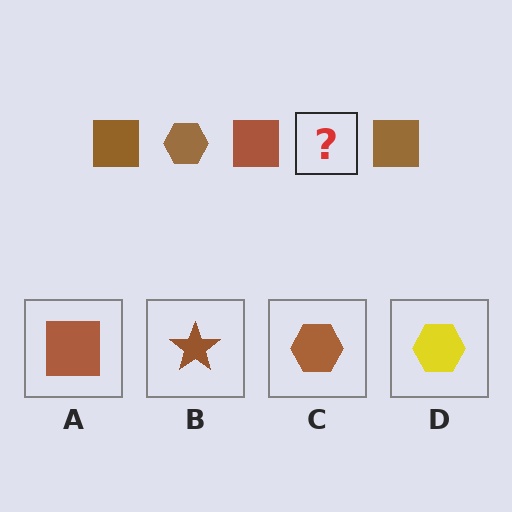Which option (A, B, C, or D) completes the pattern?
C.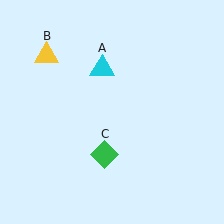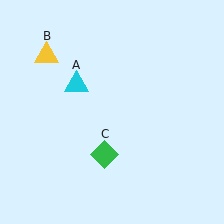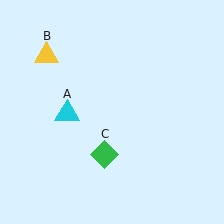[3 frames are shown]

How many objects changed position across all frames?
1 object changed position: cyan triangle (object A).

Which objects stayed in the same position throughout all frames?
Yellow triangle (object B) and green diamond (object C) remained stationary.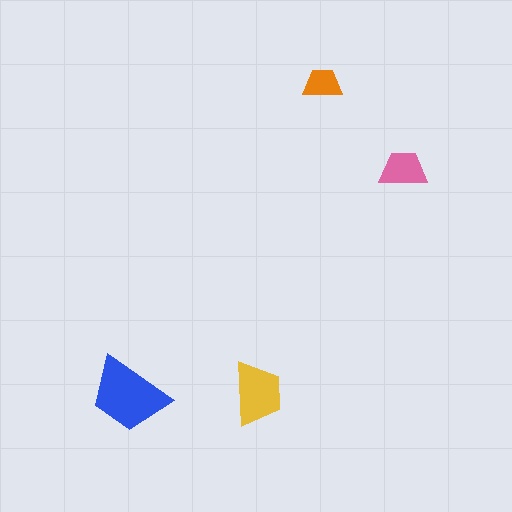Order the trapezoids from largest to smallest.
the blue one, the yellow one, the pink one, the orange one.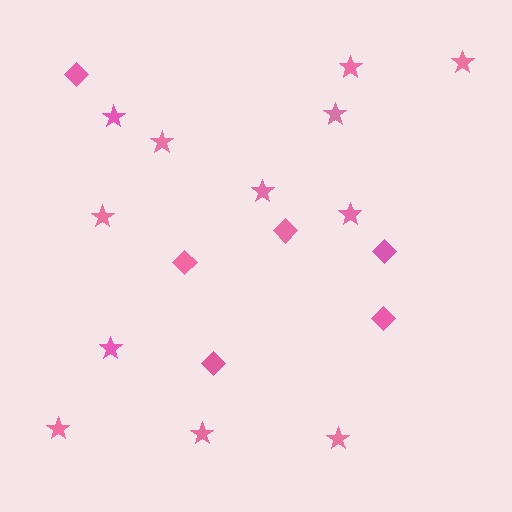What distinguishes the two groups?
There are 2 groups: one group of diamonds (6) and one group of stars (12).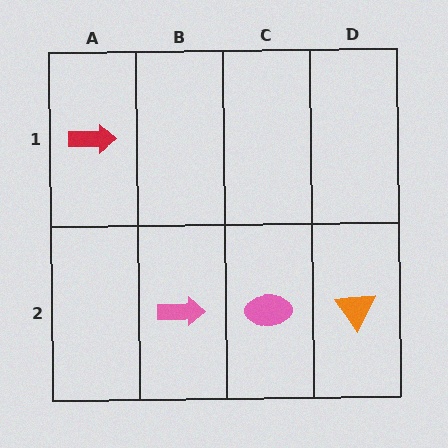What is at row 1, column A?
A red arrow.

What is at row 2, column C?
A pink ellipse.